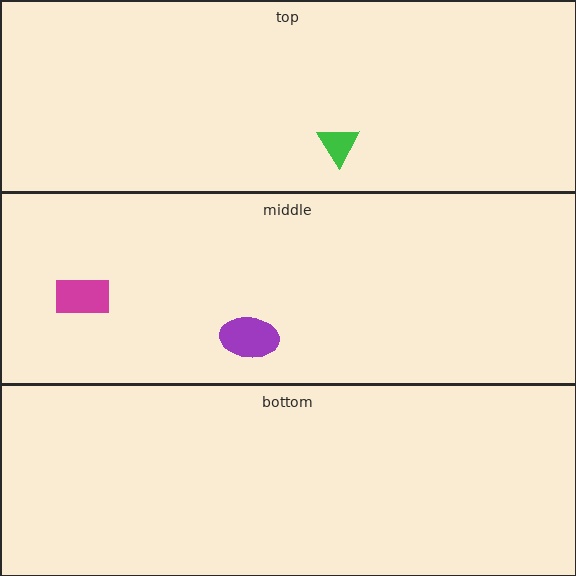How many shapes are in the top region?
1.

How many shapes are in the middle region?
2.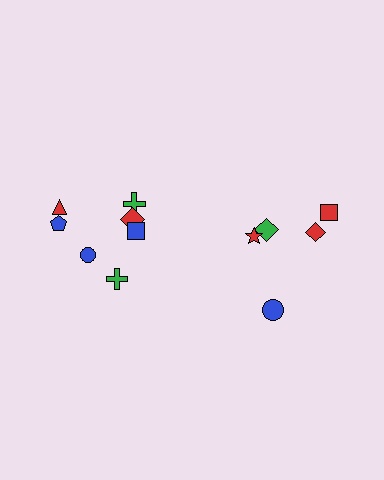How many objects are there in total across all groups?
There are 12 objects.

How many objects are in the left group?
There are 7 objects.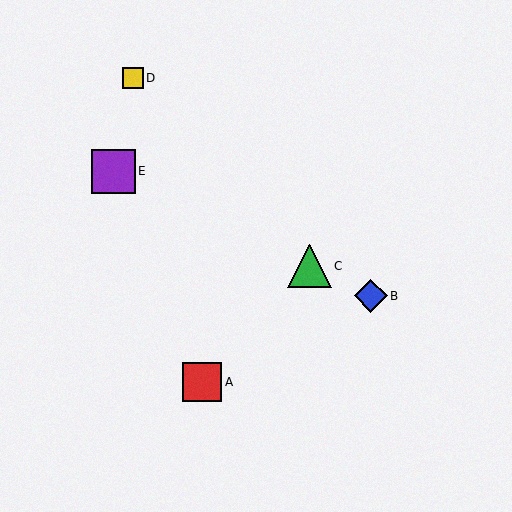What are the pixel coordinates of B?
Object B is at (371, 296).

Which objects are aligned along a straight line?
Objects B, C, E are aligned along a straight line.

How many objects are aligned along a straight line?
3 objects (B, C, E) are aligned along a straight line.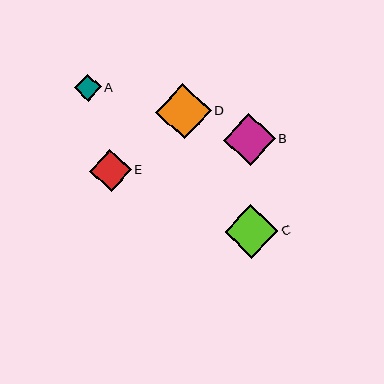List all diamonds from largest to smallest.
From largest to smallest: D, C, B, E, A.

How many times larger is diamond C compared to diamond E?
Diamond C is approximately 1.3 times the size of diamond E.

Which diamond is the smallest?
Diamond A is the smallest with a size of approximately 27 pixels.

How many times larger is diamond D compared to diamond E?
Diamond D is approximately 1.3 times the size of diamond E.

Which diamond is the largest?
Diamond D is the largest with a size of approximately 56 pixels.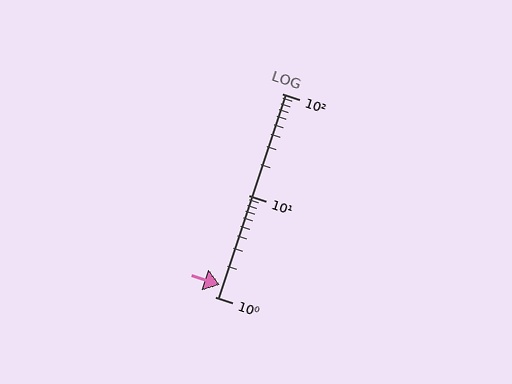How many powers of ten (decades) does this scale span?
The scale spans 2 decades, from 1 to 100.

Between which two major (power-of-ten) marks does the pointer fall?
The pointer is between 1 and 10.